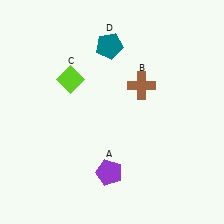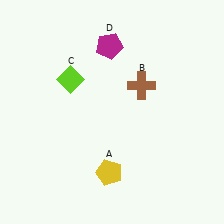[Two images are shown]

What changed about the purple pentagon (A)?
In Image 1, A is purple. In Image 2, it changed to yellow.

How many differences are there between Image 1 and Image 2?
There are 2 differences between the two images.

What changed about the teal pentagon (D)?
In Image 1, D is teal. In Image 2, it changed to magenta.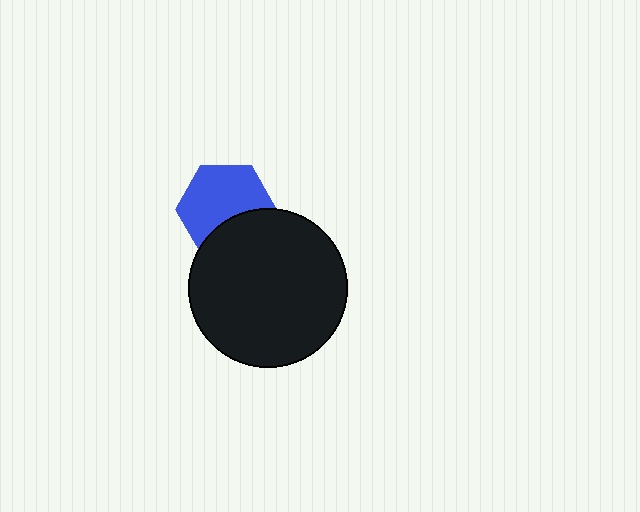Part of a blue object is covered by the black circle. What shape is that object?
It is a hexagon.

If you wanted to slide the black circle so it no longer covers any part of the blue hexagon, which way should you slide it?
Slide it down — that is the most direct way to separate the two shapes.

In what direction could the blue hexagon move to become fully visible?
The blue hexagon could move up. That would shift it out from behind the black circle entirely.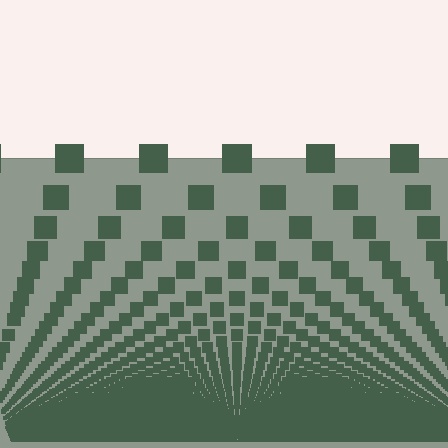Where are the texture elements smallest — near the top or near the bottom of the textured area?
Near the bottom.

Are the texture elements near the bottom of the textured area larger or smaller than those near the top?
Smaller. The gradient is inverted — elements near the bottom are smaller and denser.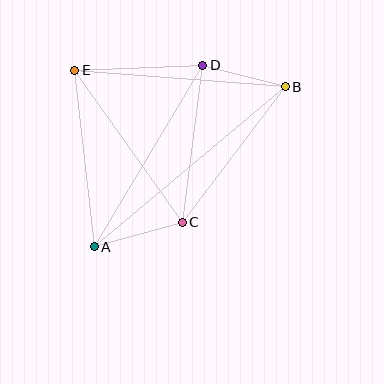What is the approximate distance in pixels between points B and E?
The distance between B and E is approximately 211 pixels.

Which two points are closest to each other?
Points B and D are closest to each other.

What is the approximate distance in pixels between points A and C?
The distance between A and C is approximately 91 pixels.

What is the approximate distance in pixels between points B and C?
The distance between B and C is approximately 170 pixels.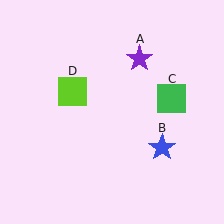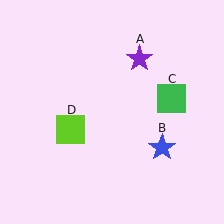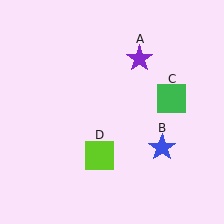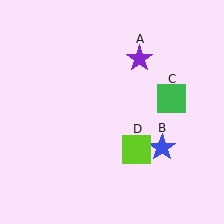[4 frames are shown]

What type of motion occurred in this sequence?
The lime square (object D) rotated counterclockwise around the center of the scene.